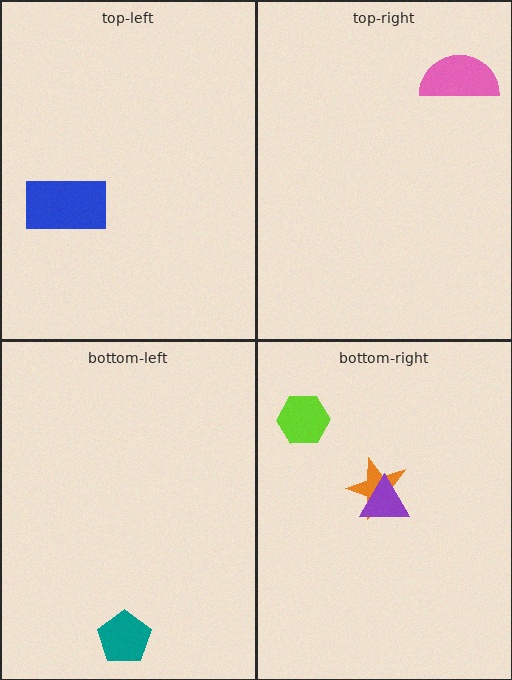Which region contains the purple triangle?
The bottom-right region.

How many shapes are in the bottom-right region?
3.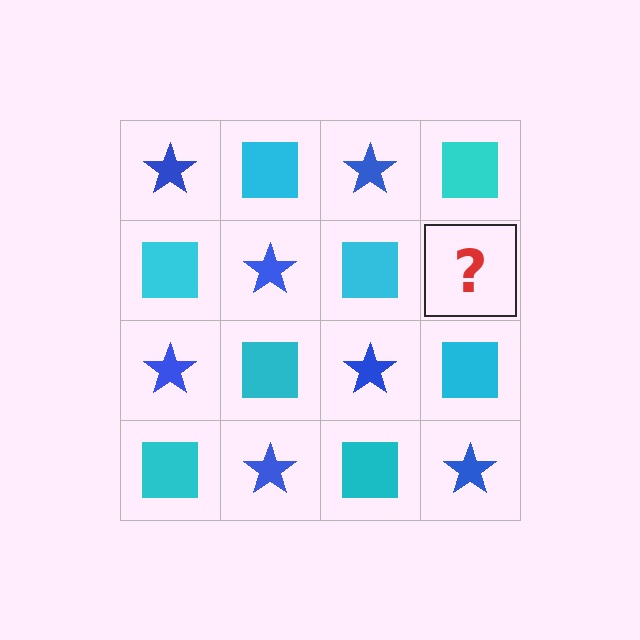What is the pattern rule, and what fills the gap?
The rule is that it alternates blue star and cyan square in a checkerboard pattern. The gap should be filled with a blue star.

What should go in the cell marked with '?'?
The missing cell should contain a blue star.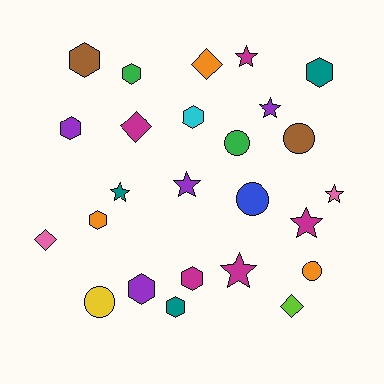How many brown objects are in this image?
There are 2 brown objects.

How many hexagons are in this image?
There are 9 hexagons.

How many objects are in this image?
There are 25 objects.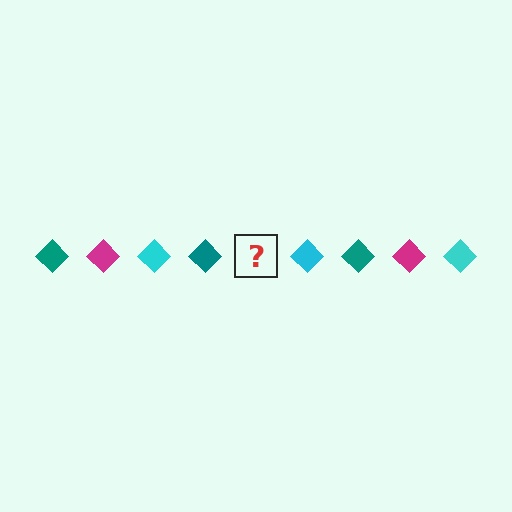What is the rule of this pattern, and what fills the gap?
The rule is that the pattern cycles through teal, magenta, cyan diamonds. The gap should be filled with a magenta diamond.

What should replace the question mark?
The question mark should be replaced with a magenta diamond.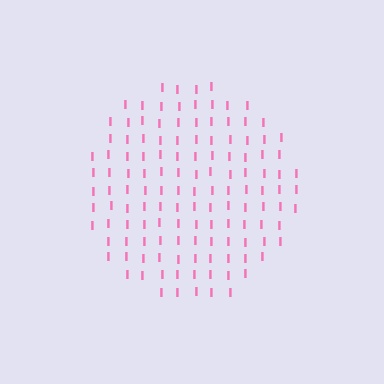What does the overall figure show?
The overall figure shows a circle.